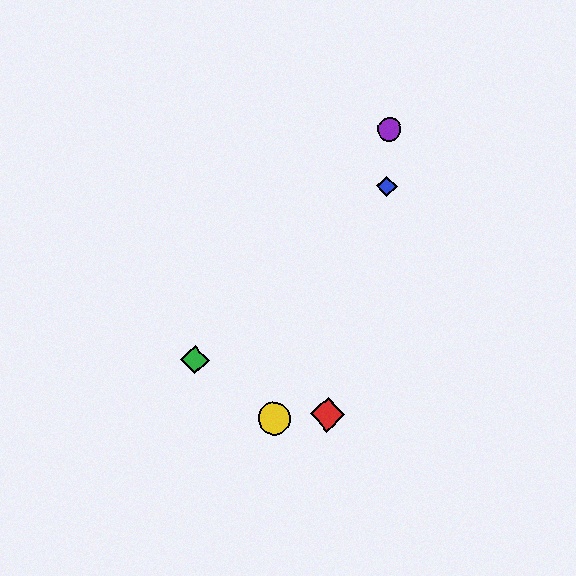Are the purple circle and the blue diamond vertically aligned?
Yes, both are at x≈389.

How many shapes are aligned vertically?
2 shapes (the blue diamond, the purple circle) are aligned vertically.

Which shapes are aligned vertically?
The blue diamond, the purple circle are aligned vertically.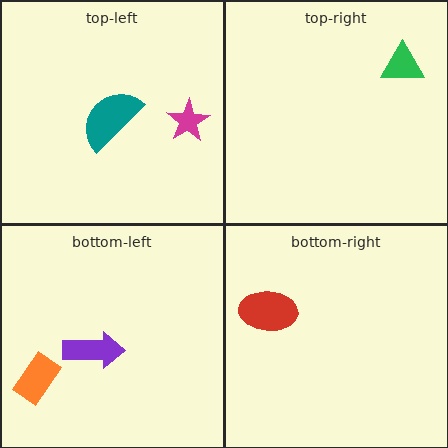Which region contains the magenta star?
The top-left region.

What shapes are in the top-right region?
The green triangle.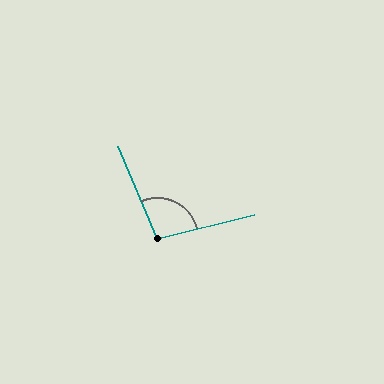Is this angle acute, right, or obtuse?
It is obtuse.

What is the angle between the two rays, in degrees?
Approximately 99 degrees.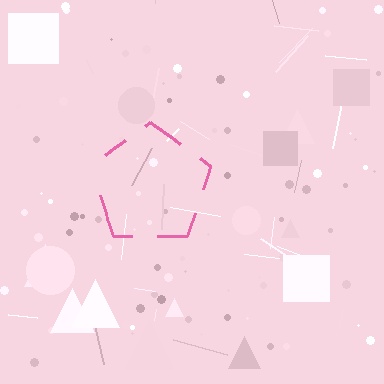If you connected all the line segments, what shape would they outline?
They would outline a pentagon.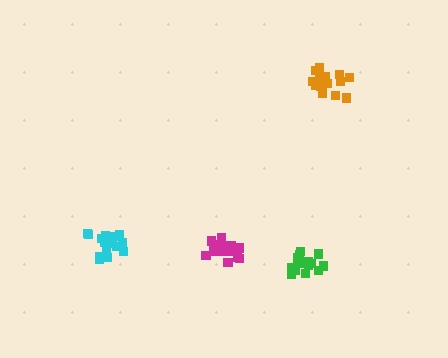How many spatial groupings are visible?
There are 4 spatial groupings.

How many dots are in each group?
Group 1: 20 dots, Group 2: 16 dots, Group 3: 18 dots, Group 4: 15 dots (69 total).